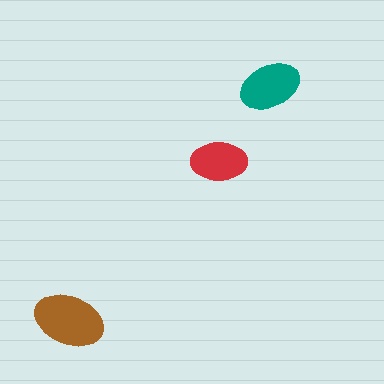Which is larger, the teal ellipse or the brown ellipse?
The brown one.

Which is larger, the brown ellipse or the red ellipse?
The brown one.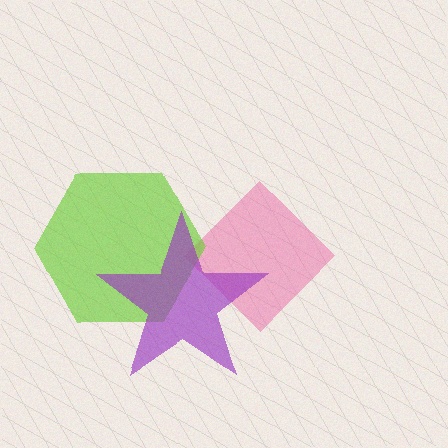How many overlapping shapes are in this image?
There are 3 overlapping shapes in the image.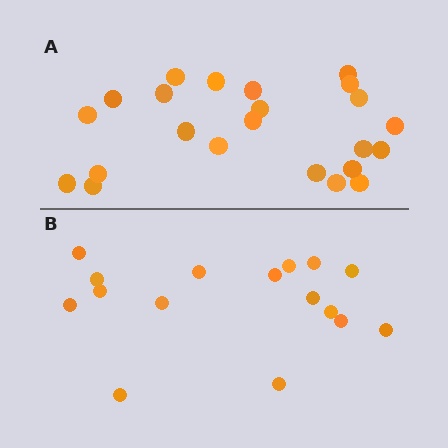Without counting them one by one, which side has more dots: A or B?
Region A (the top region) has more dots.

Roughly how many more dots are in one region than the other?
Region A has roughly 8 or so more dots than region B.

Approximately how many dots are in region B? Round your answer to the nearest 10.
About 20 dots. (The exact count is 16, which rounds to 20.)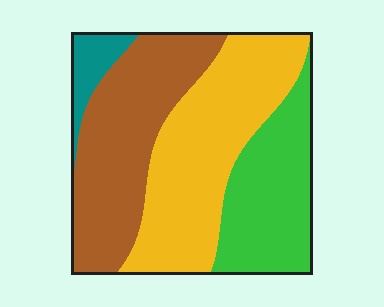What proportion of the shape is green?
Green takes up about one quarter (1/4) of the shape.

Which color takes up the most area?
Yellow, at roughly 35%.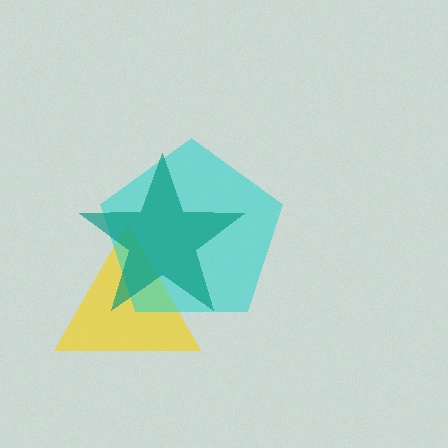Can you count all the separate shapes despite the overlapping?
Yes, there are 3 separate shapes.